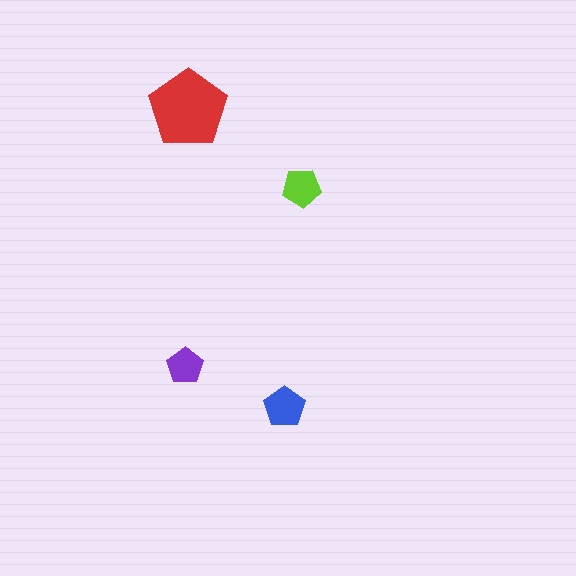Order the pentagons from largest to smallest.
the red one, the blue one, the lime one, the purple one.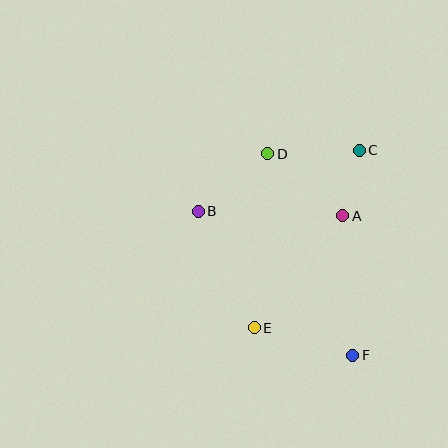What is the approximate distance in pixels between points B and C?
The distance between B and C is approximately 172 pixels.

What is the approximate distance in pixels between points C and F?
The distance between C and F is approximately 205 pixels.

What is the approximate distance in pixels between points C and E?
The distance between C and E is approximately 206 pixels.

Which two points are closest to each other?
Points A and C are closest to each other.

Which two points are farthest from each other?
Points D and F are farthest from each other.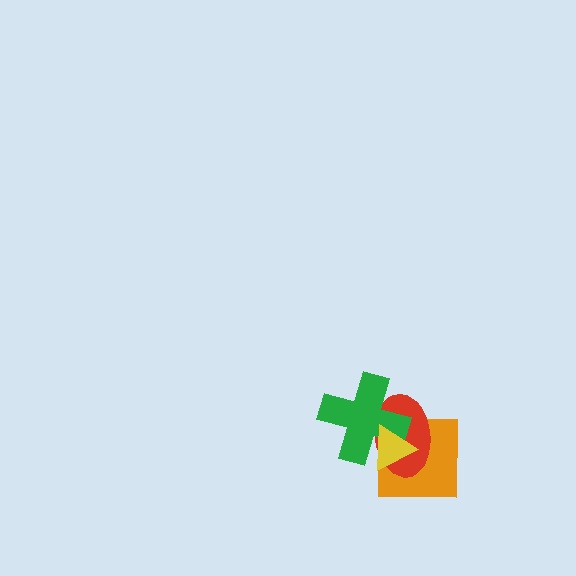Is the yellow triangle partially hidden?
No, no other shape covers it.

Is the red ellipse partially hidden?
Yes, it is partially covered by another shape.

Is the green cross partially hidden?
Yes, it is partially covered by another shape.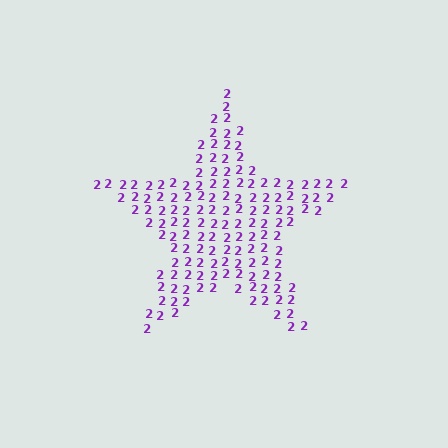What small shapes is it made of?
It is made of small digit 2's.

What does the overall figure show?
The overall figure shows a star.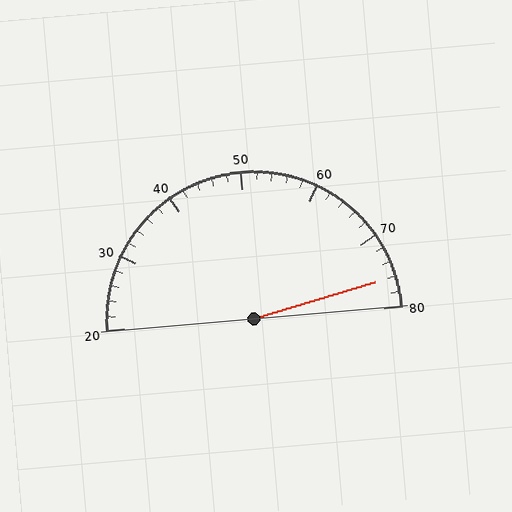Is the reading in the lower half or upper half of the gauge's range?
The reading is in the upper half of the range (20 to 80).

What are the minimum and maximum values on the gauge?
The gauge ranges from 20 to 80.